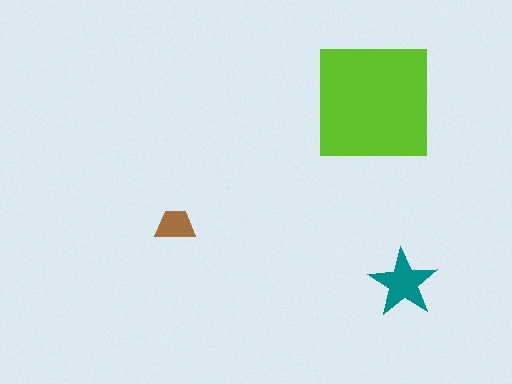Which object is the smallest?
The brown trapezoid.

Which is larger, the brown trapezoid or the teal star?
The teal star.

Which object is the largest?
The lime square.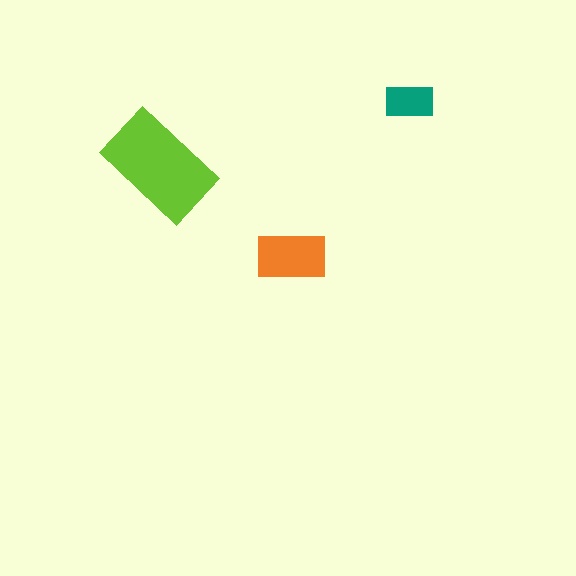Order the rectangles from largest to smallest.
the lime one, the orange one, the teal one.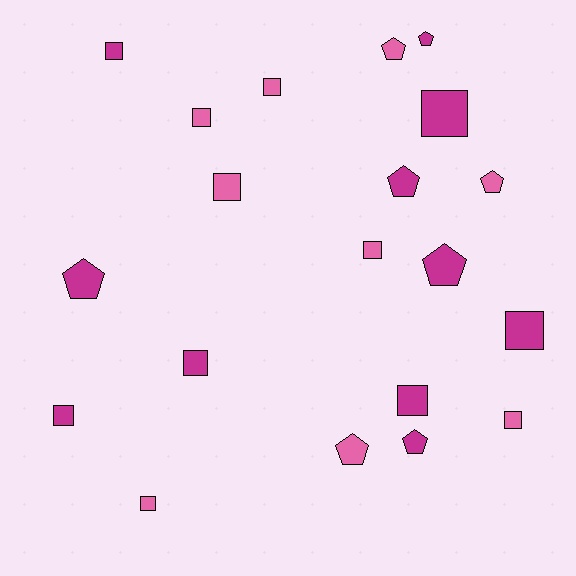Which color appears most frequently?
Magenta, with 11 objects.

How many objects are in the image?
There are 20 objects.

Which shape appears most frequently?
Square, with 12 objects.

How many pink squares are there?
There are 6 pink squares.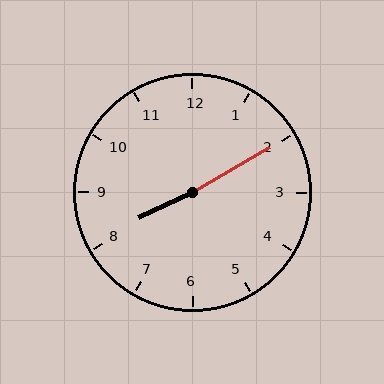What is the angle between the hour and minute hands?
Approximately 175 degrees.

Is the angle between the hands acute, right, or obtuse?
It is obtuse.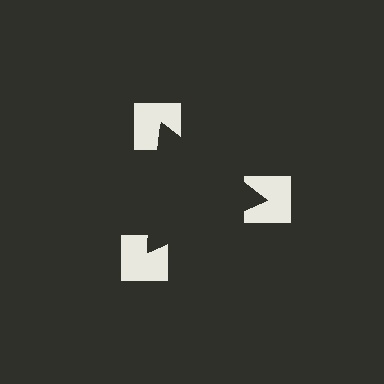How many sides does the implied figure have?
3 sides.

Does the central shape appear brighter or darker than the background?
It typically appears slightly darker than the background, even though no actual brightness change is drawn.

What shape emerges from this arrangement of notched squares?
An illusory triangle — its edges are inferred from the aligned wedge cuts in the notched squares, not physically drawn.